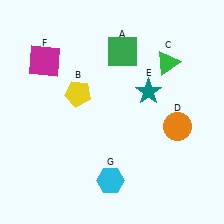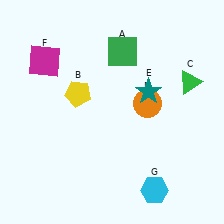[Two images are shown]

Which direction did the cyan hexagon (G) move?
The cyan hexagon (G) moved right.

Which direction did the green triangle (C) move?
The green triangle (C) moved right.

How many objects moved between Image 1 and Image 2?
3 objects moved between the two images.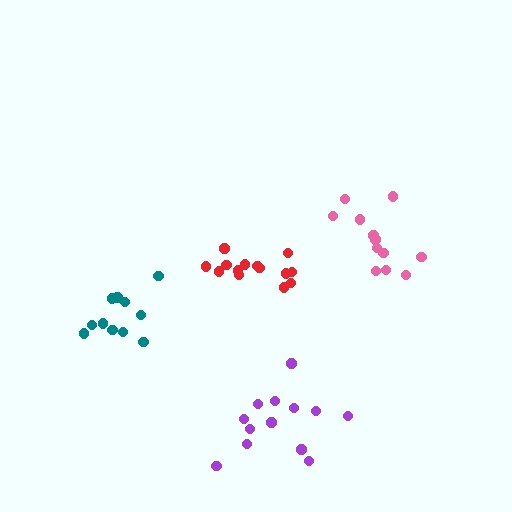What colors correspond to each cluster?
The clusters are colored: pink, teal, purple, red.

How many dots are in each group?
Group 1: 12 dots, Group 2: 11 dots, Group 3: 13 dots, Group 4: 14 dots (50 total).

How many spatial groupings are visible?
There are 4 spatial groupings.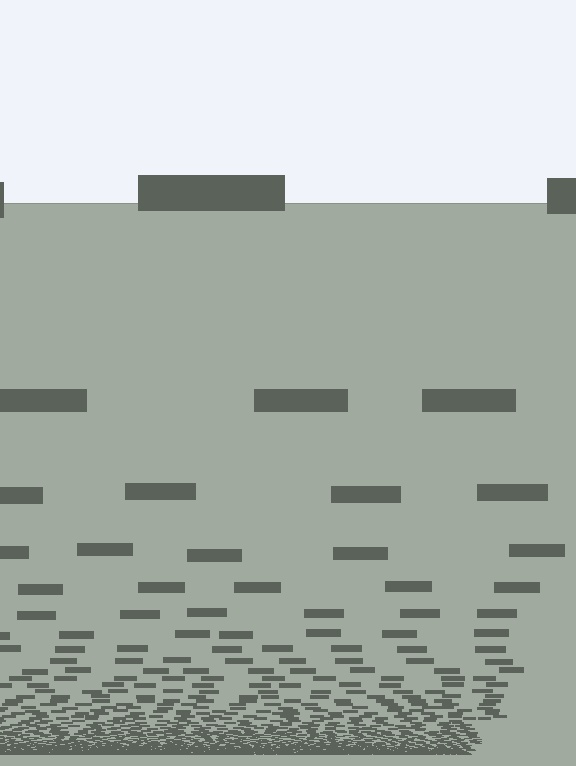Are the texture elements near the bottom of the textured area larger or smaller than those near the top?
Smaller. The gradient is inverted — elements near the bottom are smaller and denser.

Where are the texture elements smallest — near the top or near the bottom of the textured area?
Near the bottom.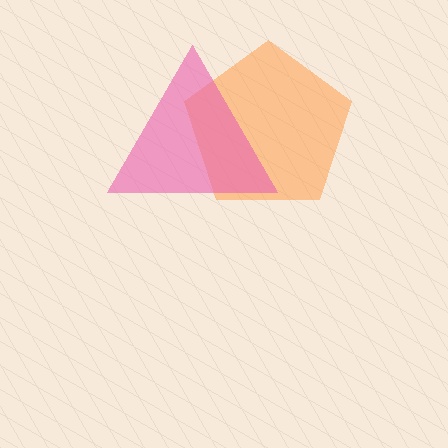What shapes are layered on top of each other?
The layered shapes are: an orange pentagon, a pink triangle.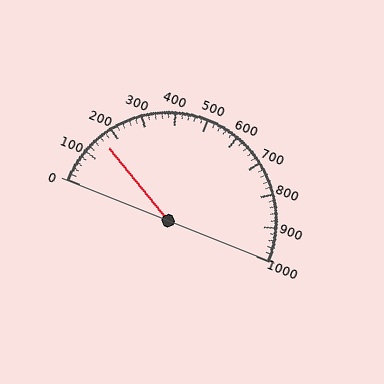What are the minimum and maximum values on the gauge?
The gauge ranges from 0 to 1000.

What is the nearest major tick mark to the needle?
The nearest major tick mark is 200.